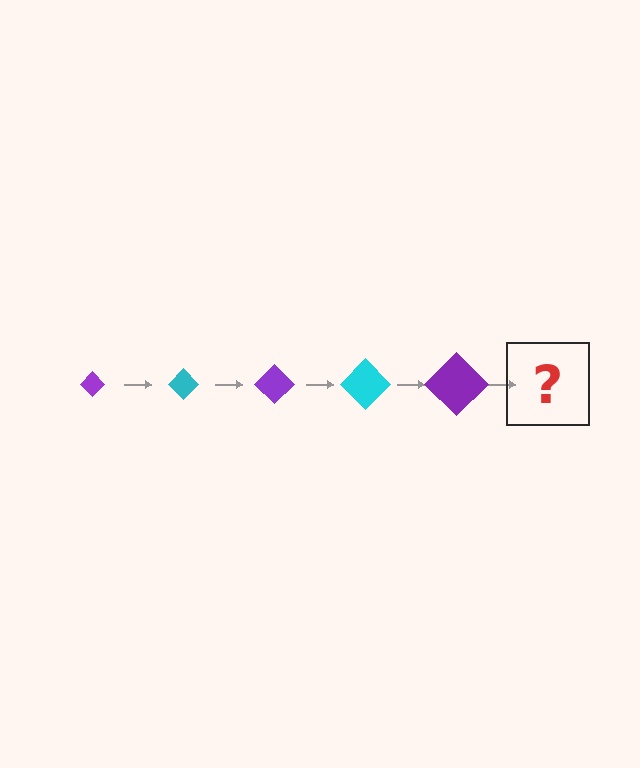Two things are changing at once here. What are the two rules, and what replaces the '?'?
The two rules are that the diamond grows larger each step and the color cycles through purple and cyan. The '?' should be a cyan diamond, larger than the previous one.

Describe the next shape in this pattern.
It should be a cyan diamond, larger than the previous one.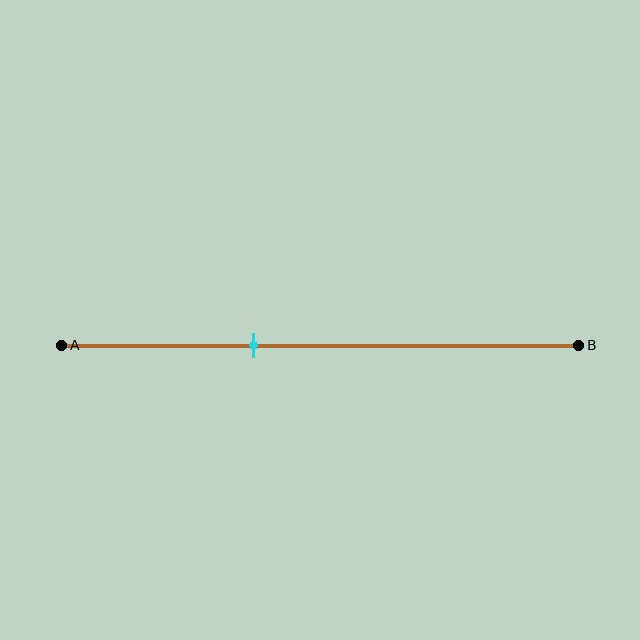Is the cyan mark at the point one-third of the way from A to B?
No, the mark is at about 35% from A, not at the 33% one-third point.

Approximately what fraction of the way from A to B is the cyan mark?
The cyan mark is approximately 35% of the way from A to B.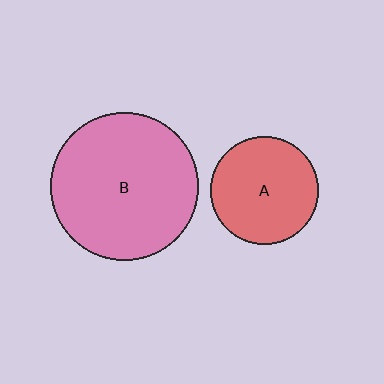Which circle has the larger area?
Circle B (pink).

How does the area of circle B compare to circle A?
Approximately 1.9 times.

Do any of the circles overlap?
No, none of the circles overlap.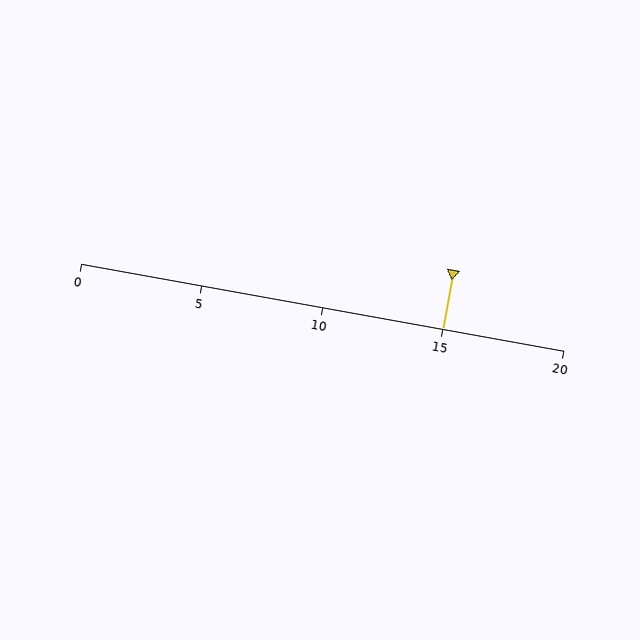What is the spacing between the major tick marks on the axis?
The major ticks are spaced 5 apart.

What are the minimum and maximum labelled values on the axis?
The axis runs from 0 to 20.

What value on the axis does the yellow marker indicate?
The marker indicates approximately 15.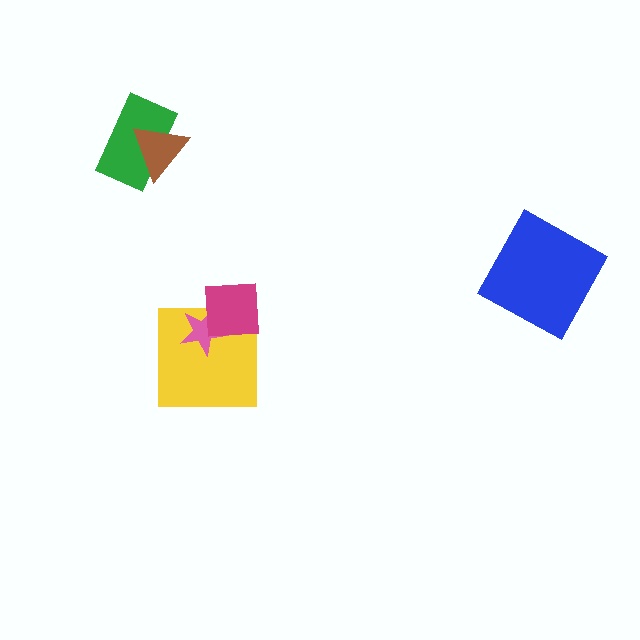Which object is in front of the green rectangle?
The brown triangle is in front of the green rectangle.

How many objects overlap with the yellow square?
2 objects overlap with the yellow square.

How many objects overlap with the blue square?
0 objects overlap with the blue square.